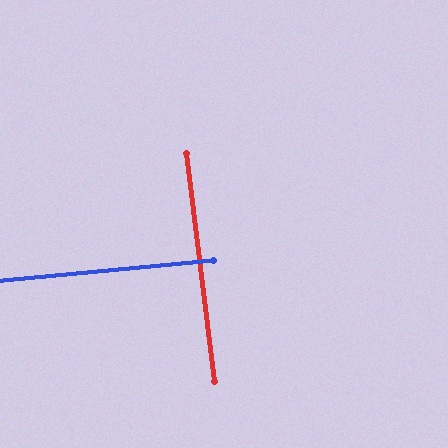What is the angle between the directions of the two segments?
Approximately 88 degrees.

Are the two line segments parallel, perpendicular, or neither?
Perpendicular — they meet at approximately 88°.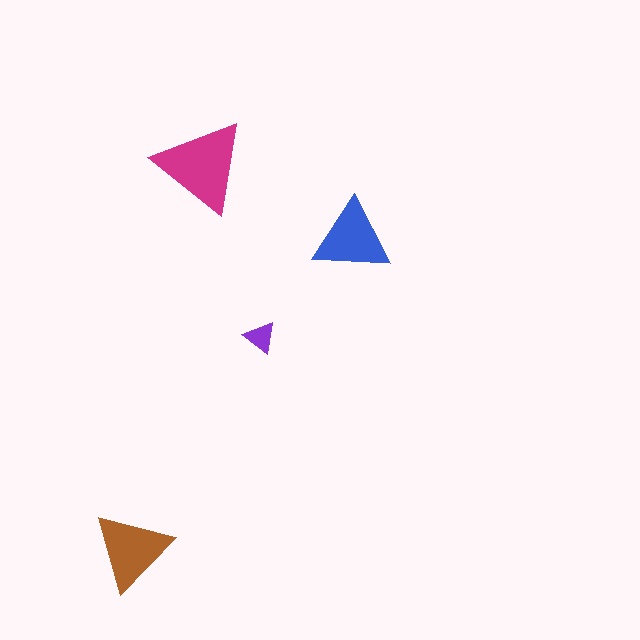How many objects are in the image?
There are 4 objects in the image.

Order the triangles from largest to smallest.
the magenta one, the brown one, the blue one, the purple one.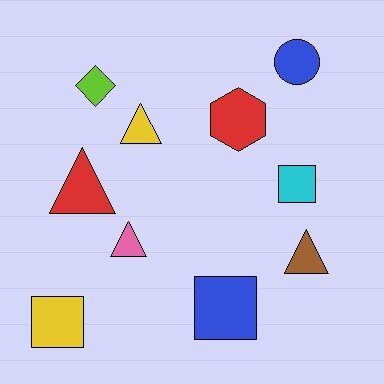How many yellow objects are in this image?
There are 2 yellow objects.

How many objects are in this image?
There are 10 objects.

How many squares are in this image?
There are 3 squares.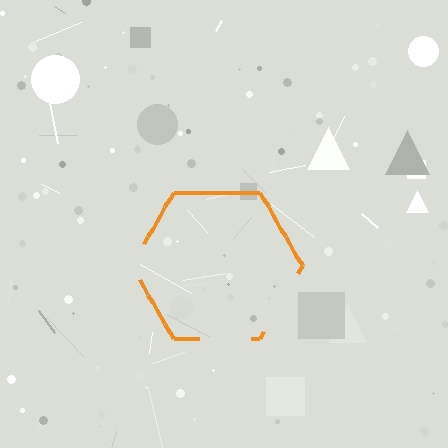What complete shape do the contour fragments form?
The contour fragments form a hexagon.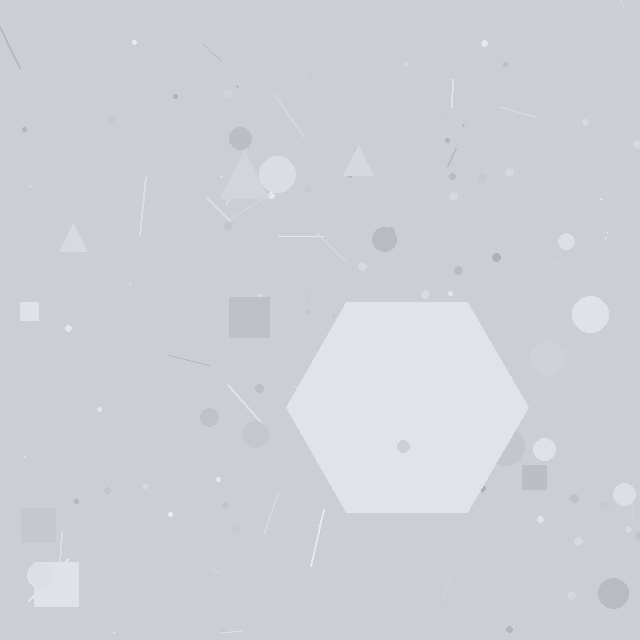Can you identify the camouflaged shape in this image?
The camouflaged shape is a hexagon.